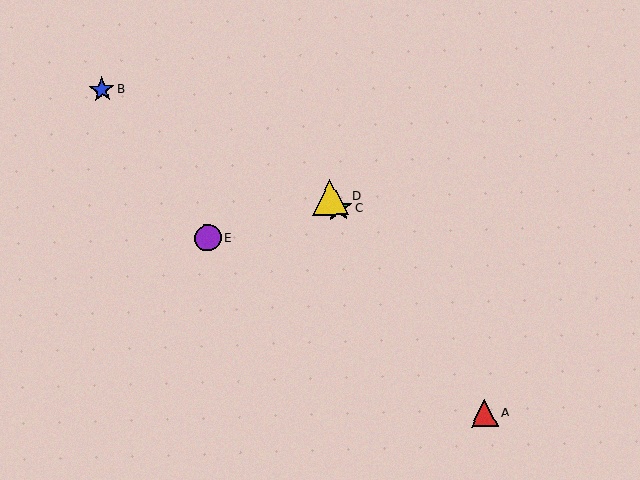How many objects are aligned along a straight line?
3 objects (A, C, D) are aligned along a straight line.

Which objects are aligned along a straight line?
Objects A, C, D are aligned along a straight line.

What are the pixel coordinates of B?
Object B is at (102, 90).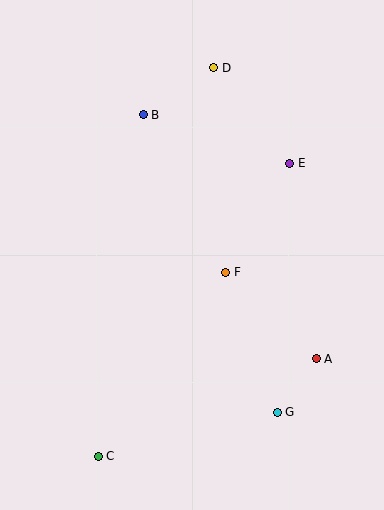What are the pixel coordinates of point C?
Point C is at (98, 456).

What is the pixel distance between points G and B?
The distance between G and B is 326 pixels.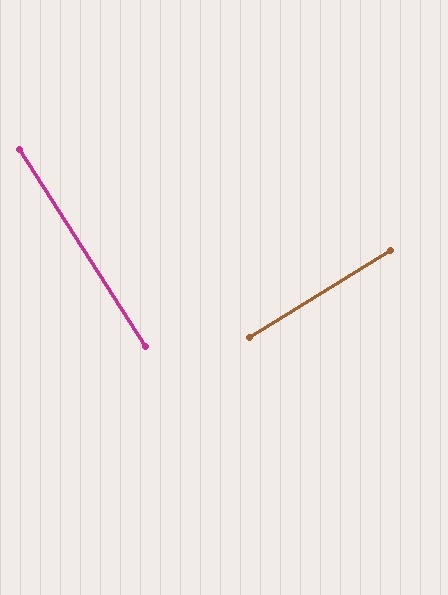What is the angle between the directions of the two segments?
Approximately 89 degrees.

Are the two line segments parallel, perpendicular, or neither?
Perpendicular — they meet at approximately 89°.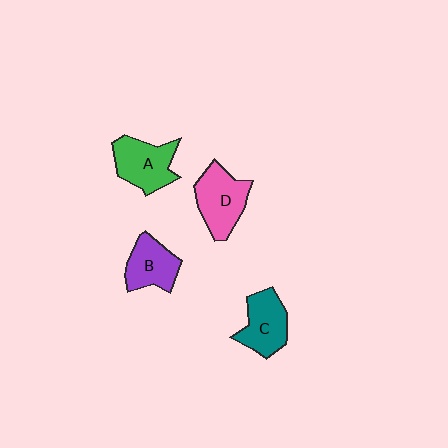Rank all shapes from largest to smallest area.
From largest to smallest: D (pink), A (green), C (teal), B (purple).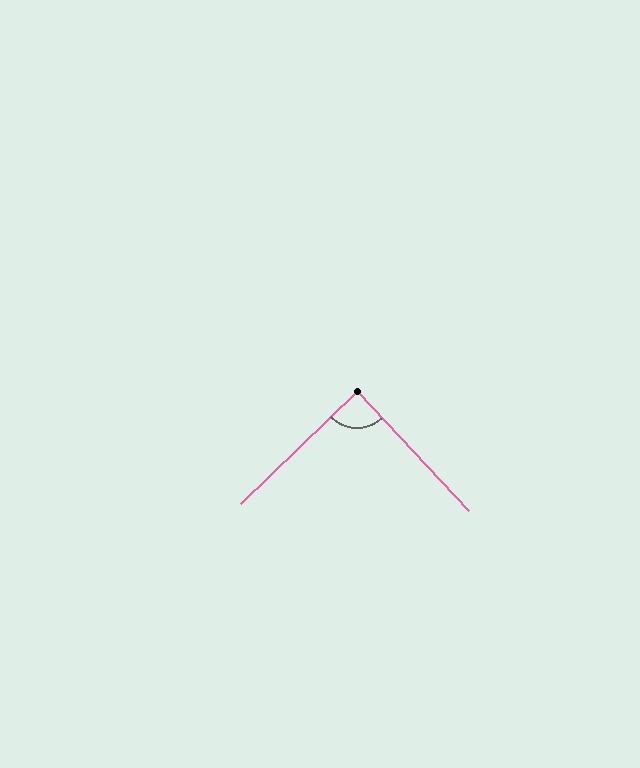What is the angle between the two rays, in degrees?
Approximately 89 degrees.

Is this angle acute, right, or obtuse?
It is approximately a right angle.